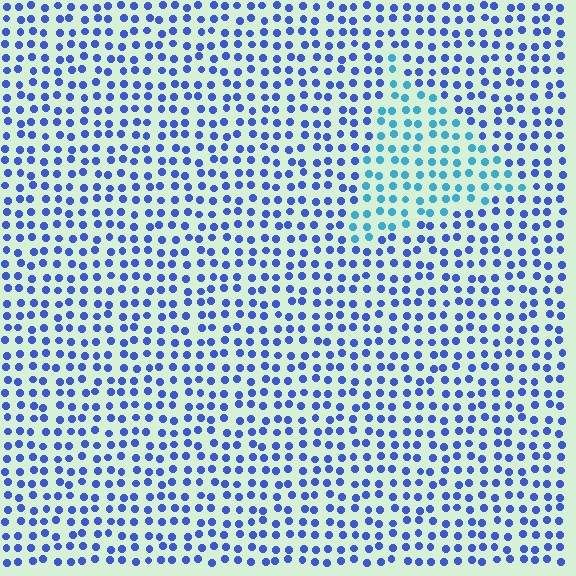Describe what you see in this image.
The image is filled with small blue elements in a uniform arrangement. A triangle-shaped region is visible where the elements are tinted to a slightly different hue, forming a subtle color boundary.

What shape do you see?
I see a triangle.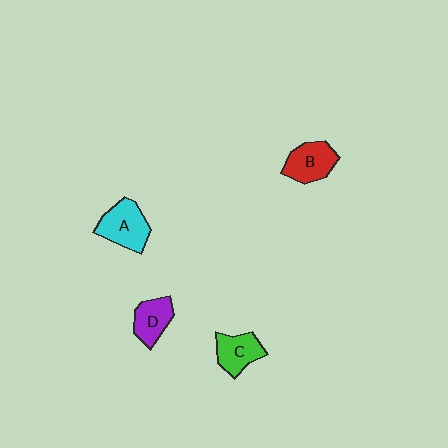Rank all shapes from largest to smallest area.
From largest to smallest: A (cyan), B (red), C (green), D (purple).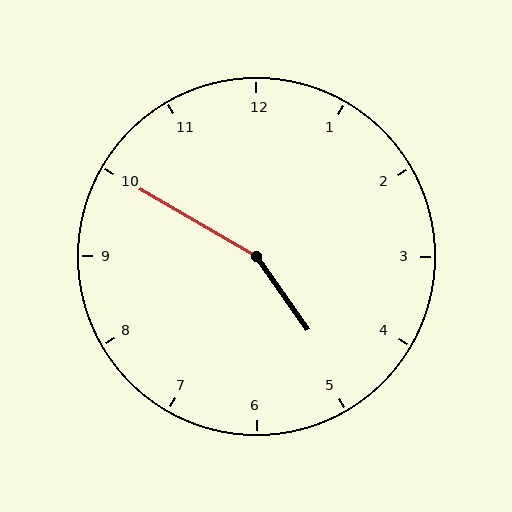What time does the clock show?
4:50.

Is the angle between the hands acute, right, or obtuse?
It is obtuse.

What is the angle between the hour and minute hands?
Approximately 155 degrees.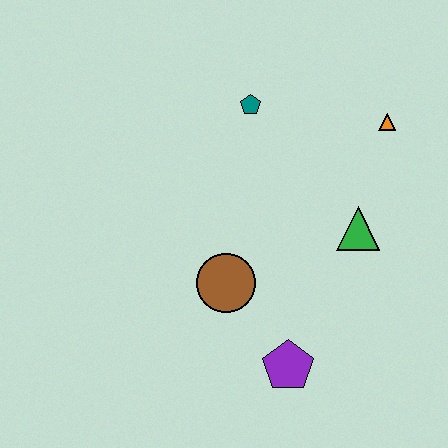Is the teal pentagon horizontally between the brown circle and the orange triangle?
Yes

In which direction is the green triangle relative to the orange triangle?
The green triangle is below the orange triangle.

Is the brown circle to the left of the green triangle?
Yes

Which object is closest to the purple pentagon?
The brown circle is closest to the purple pentagon.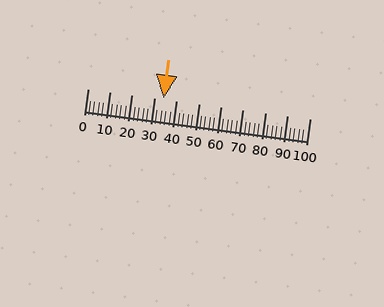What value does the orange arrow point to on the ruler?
The orange arrow points to approximately 34.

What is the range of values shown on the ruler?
The ruler shows values from 0 to 100.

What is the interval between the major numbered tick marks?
The major tick marks are spaced 10 units apart.